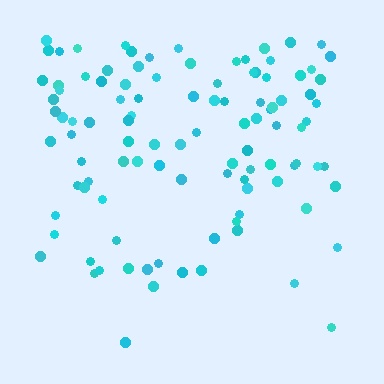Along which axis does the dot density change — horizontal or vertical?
Vertical.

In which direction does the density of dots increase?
From bottom to top, with the top side densest.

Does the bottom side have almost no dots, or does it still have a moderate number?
Still a moderate number, just noticeably fewer than the top.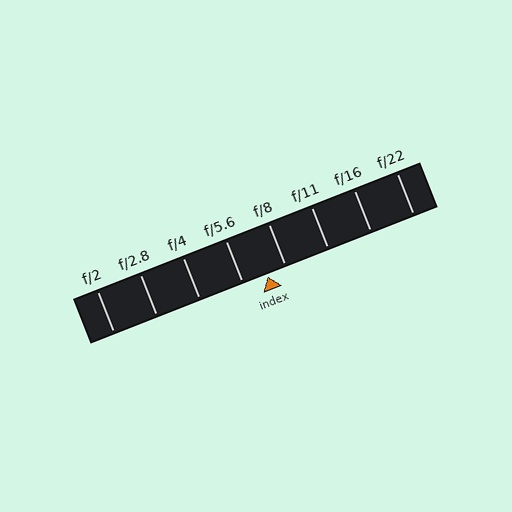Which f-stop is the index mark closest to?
The index mark is closest to f/8.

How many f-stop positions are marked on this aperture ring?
There are 8 f-stop positions marked.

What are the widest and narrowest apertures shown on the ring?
The widest aperture shown is f/2 and the narrowest is f/22.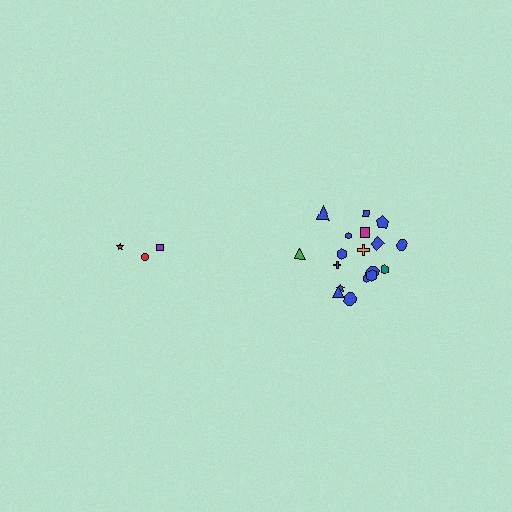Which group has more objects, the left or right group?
The right group.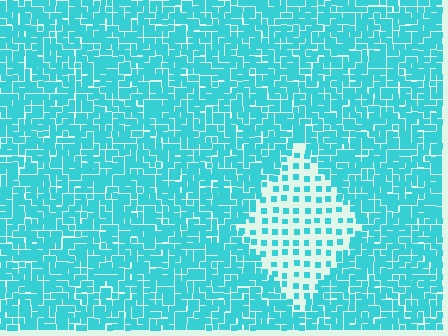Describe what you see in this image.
The image contains small cyan elements arranged at two different densities. A diamond-shaped region is visible where the elements are less densely packed than the surrounding area.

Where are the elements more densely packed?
The elements are more densely packed outside the diamond boundary.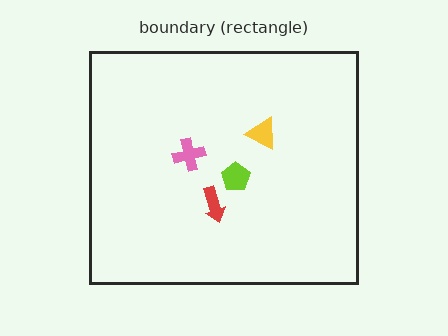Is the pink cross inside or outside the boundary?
Inside.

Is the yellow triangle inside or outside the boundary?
Inside.